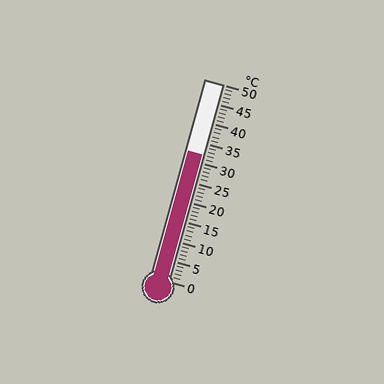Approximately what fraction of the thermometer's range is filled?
The thermometer is filled to approximately 65% of its range.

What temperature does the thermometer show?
The thermometer shows approximately 32°C.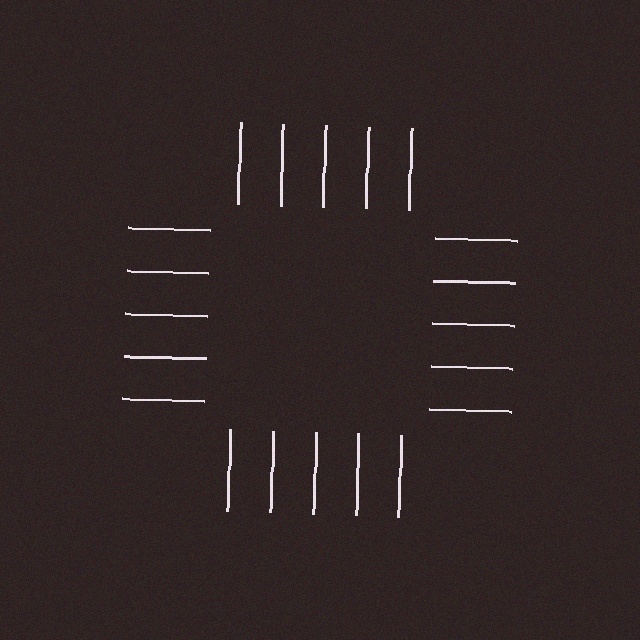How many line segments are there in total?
20 — 5 along each of the 4 edges.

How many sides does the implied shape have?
4 sides — the line-ends trace a square.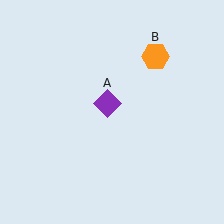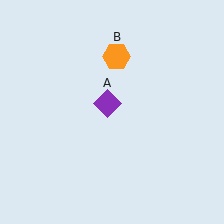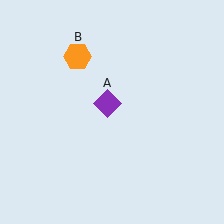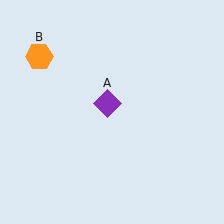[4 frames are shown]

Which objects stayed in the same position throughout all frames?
Purple diamond (object A) remained stationary.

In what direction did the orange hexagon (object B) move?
The orange hexagon (object B) moved left.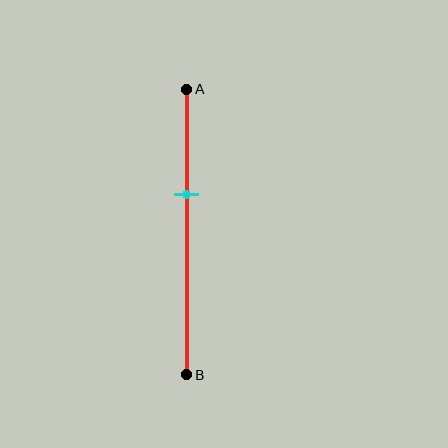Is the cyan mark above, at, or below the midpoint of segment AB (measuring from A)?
The cyan mark is above the midpoint of segment AB.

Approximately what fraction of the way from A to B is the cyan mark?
The cyan mark is approximately 35% of the way from A to B.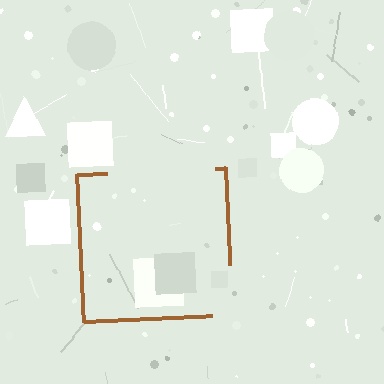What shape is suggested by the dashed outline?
The dashed outline suggests a square.